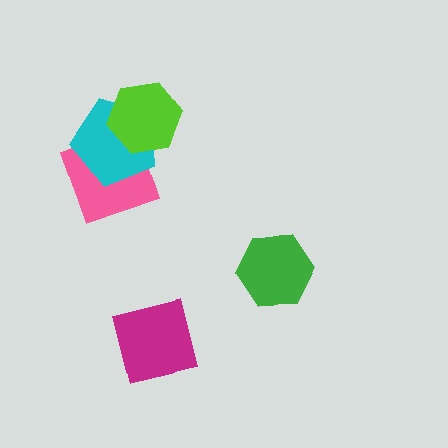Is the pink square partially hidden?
Yes, it is partially covered by another shape.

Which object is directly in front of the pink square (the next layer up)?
The cyan pentagon is directly in front of the pink square.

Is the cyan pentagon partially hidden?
Yes, it is partially covered by another shape.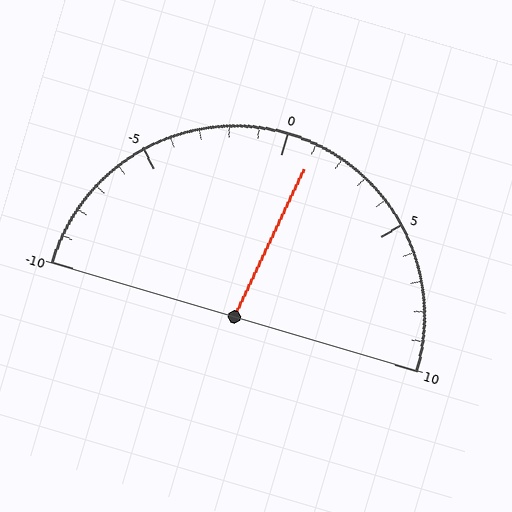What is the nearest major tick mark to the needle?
The nearest major tick mark is 0.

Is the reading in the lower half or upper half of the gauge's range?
The reading is in the upper half of the range (-10 to 10).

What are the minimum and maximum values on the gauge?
The gauge ranges from -10 to 10.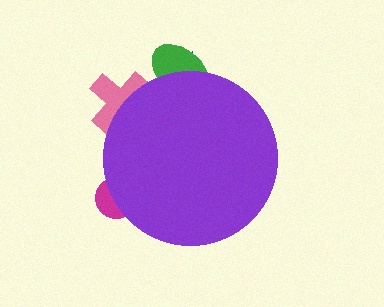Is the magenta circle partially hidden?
Yes, the magenta circle is partially hidden behind the purple circle.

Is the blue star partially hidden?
Yes, the blue star is partially hidden behind the purple circle.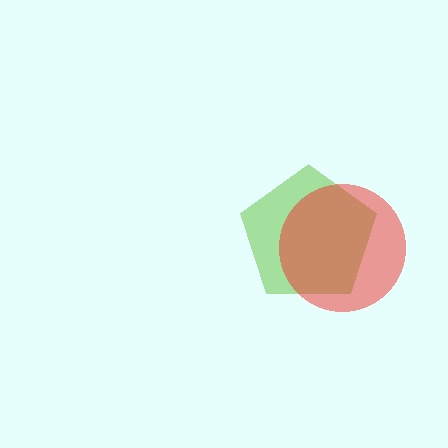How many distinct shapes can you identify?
There are 2 distinct shapes: a lime pentagon, a red circle.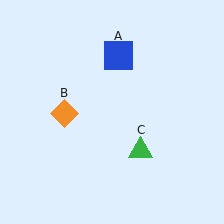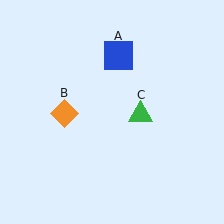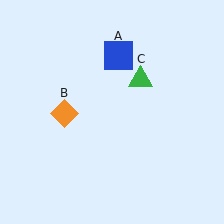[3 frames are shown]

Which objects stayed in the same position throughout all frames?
Blue square (object A) and orange diamond (object B) remained stationary.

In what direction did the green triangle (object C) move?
The green triangle (object C) moved up.